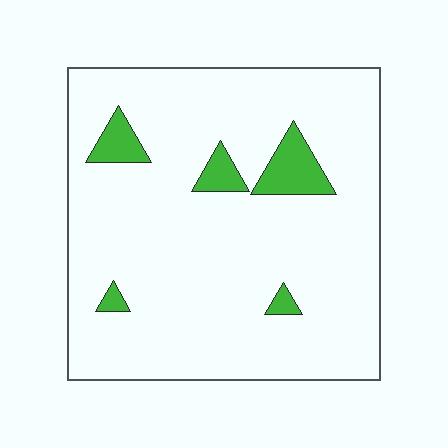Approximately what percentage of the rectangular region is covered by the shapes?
Approximately 10%.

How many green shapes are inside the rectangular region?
5.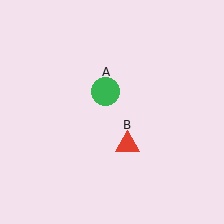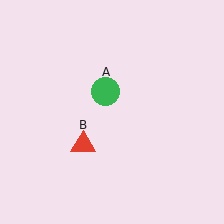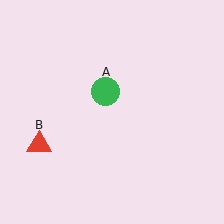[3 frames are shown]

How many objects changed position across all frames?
1 object changed position: red triangle (object B).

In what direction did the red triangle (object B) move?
The red triangle (object B) moved left.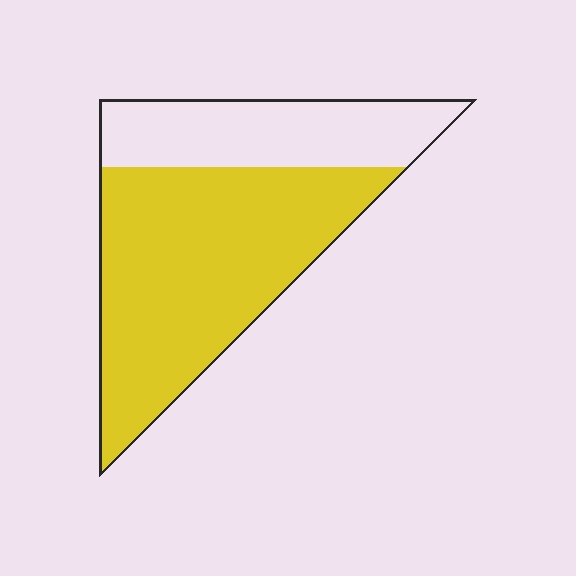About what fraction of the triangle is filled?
About two thirds (2/3).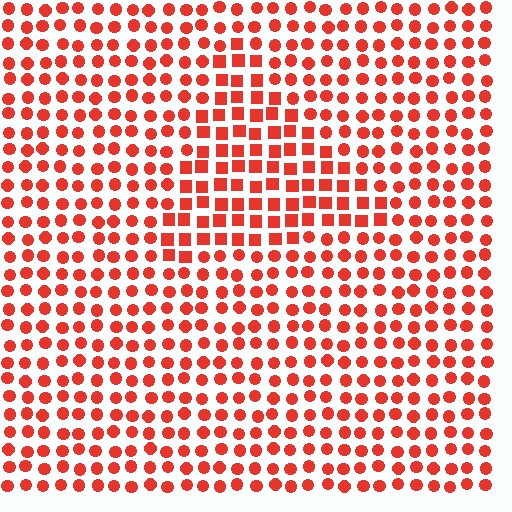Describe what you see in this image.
The image is filled with small red elements arranged in a uniform grid. A triangle-shaped region contains squares, while the surrounding area contains circles. The boundary is defined purely by the change in element shape.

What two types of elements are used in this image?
The image uses squares inside the triangle region and circles outside it.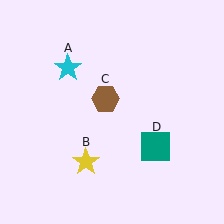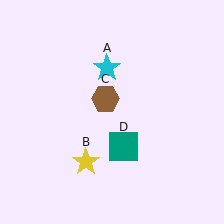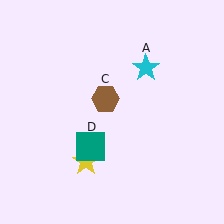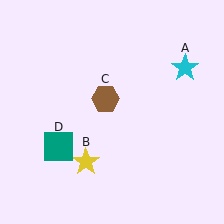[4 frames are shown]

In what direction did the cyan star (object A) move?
The cyan star (object A) moved right.